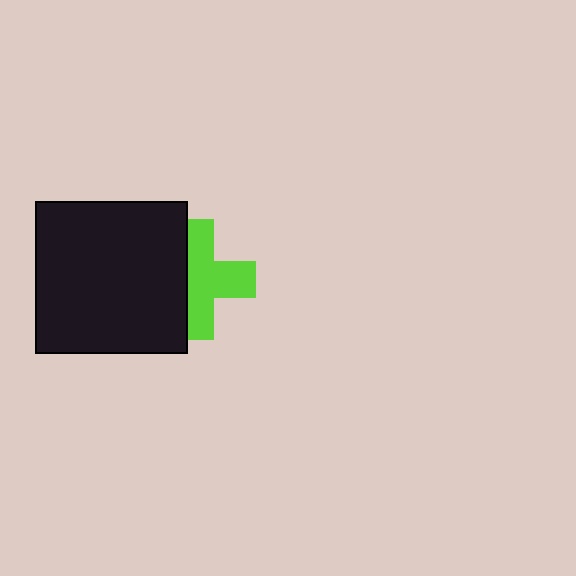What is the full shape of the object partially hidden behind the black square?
The partially hidden object is a lime cross.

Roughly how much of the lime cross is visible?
About half of it is visible (roughly 63%).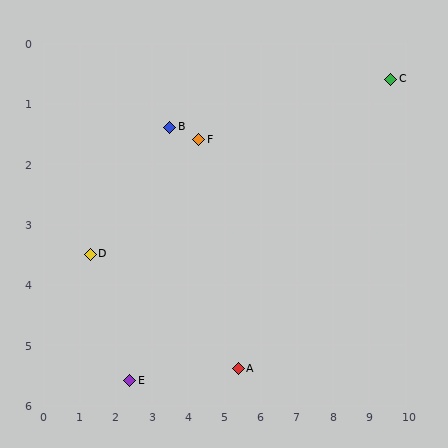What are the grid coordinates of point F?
Point F is at approximately (4.3, 1.6).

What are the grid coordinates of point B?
Point B is at approximately (3.5, 1.4).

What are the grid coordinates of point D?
Point D is at approximately (1.3, 3.5).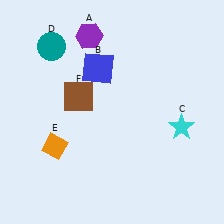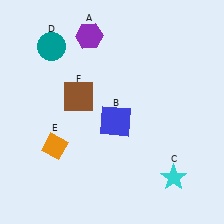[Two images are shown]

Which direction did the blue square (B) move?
The blue square (B) moved down.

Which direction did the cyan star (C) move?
The cyan star (C) moved down.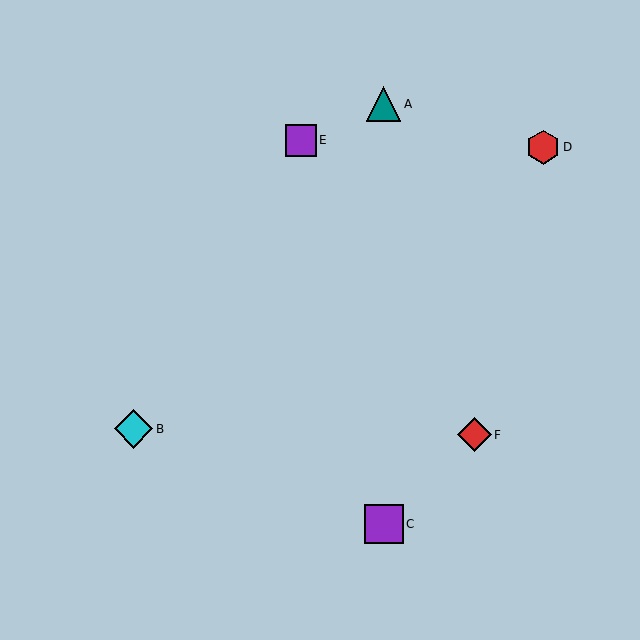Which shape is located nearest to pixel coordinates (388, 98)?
The teal triangle (labeled A) at (383, 104) is nearest to that location.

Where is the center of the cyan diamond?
The center of the cyan diamond is at (134, 429).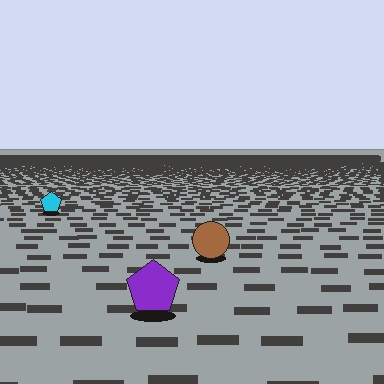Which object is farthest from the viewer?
The cyan pentagon is farthest from the viewer. It appears smaller and the ground texture around it is denser.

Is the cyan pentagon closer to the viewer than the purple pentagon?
No. The purple pentagon is closer — you can tell from the texture gradient: the ground texture is coarser near it.